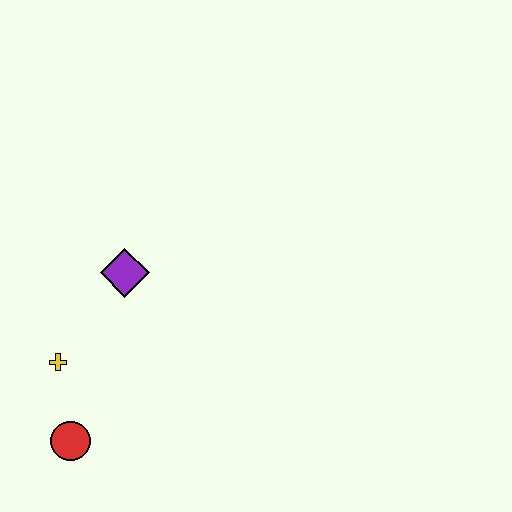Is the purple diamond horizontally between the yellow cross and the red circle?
No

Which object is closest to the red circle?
The yellow cross is closest to the red circle.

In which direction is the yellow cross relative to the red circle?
The yellow cross is above the red circle.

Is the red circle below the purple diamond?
Yes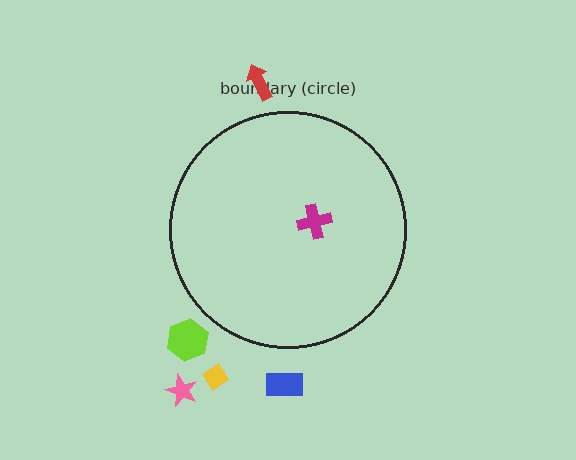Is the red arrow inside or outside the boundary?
Outside.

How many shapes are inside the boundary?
1 inside, 5 outside.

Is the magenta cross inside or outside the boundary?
Inside.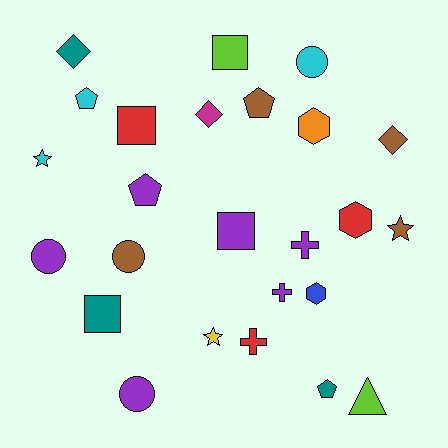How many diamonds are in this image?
There are 3 diamonds.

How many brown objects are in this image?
There are 4 brown objects.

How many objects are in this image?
There are 25 objects.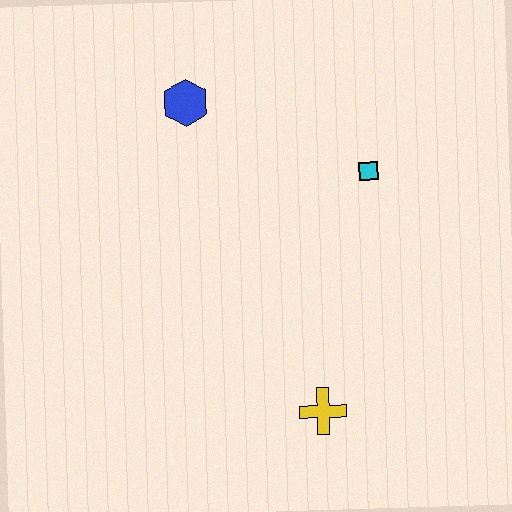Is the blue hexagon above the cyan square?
Yes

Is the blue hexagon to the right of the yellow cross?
No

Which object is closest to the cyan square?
The blue hexagon is closest to the cyan square.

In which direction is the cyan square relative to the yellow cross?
The cyan square is above the yellow cross.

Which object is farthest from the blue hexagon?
The yellow cross is farthest from the blue hexagon.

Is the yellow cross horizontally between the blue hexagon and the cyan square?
Yes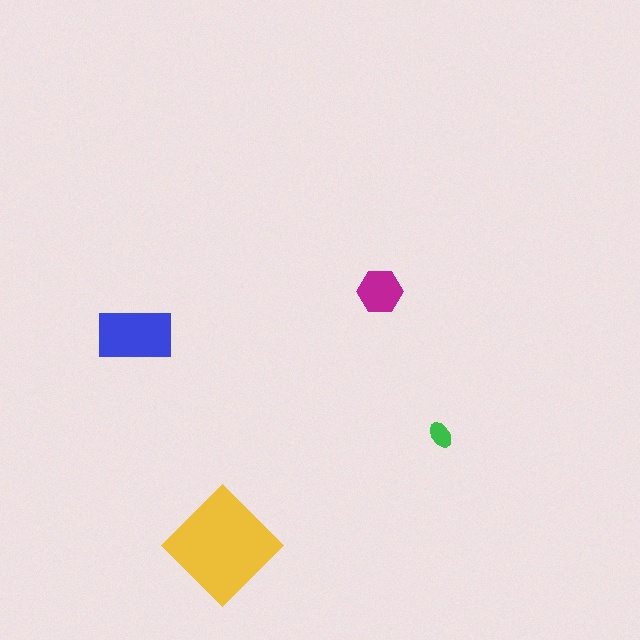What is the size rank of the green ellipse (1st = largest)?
4th.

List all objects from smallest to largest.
The green ellipse, the magenta hexagon, the blue rectangle, the yellow diamond.